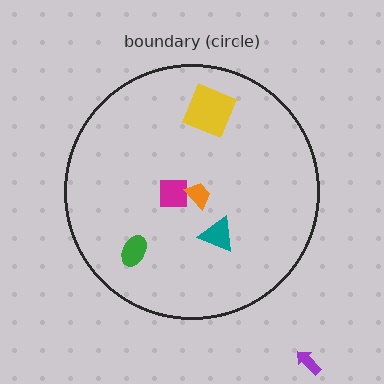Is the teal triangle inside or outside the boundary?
Inside.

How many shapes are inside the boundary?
5 inside, 1 outside.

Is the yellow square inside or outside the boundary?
Inside.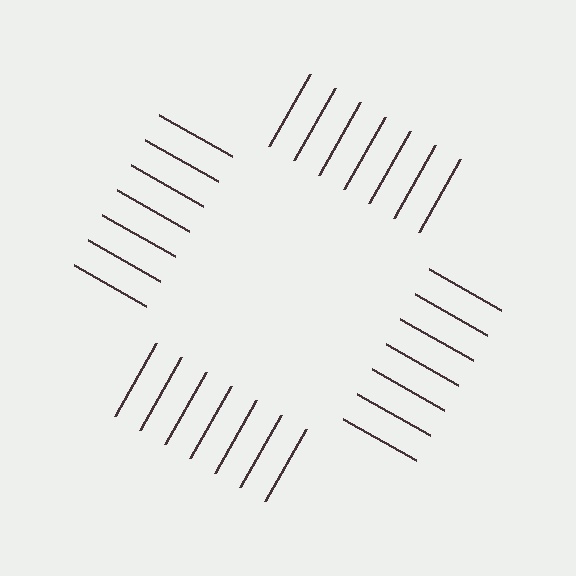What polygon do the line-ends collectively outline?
An illusory square — the line segments terminate on its edges but no continuous stroke is drawn.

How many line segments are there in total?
28 — 7 along each of the 4 edges.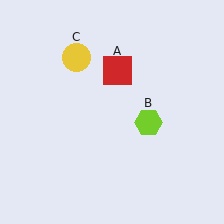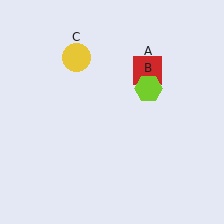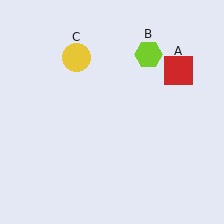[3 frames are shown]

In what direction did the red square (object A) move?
The red square (object A) moved right.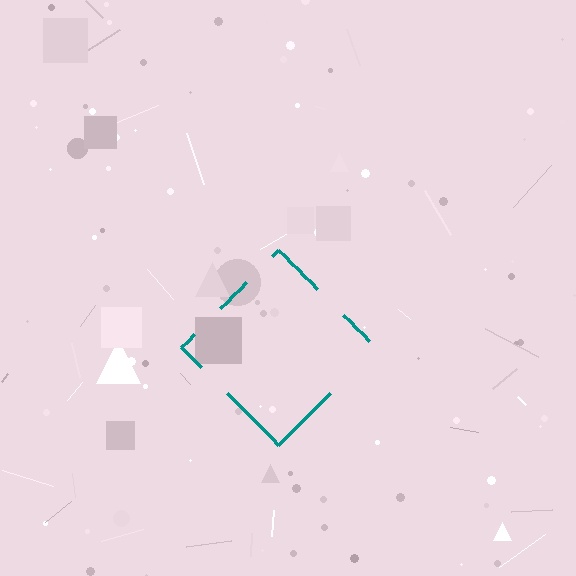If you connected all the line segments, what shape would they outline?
They would outline a diamond.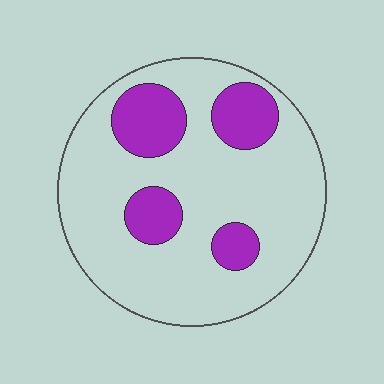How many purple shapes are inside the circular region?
4.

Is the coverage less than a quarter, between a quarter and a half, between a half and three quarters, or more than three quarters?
Less than a quarter.